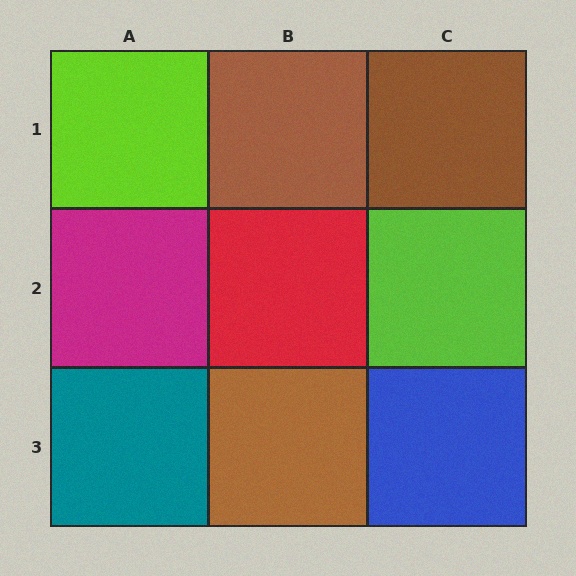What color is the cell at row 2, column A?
Magenta.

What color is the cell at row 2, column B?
Red.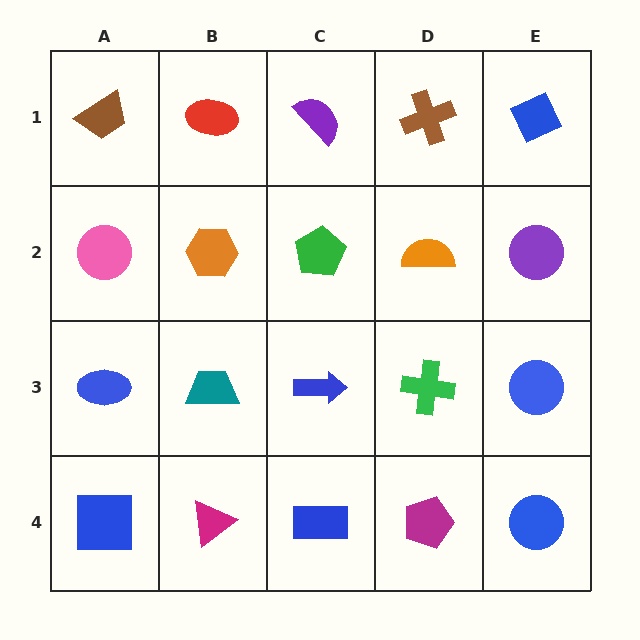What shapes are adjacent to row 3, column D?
An orange semicircle (row 2, column D), a magenta pentagon (row 4, column D), a blue arrow (row 3, column C), a blue circle (row 3, column E).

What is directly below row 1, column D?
An orange semicircle.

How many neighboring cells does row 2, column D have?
4.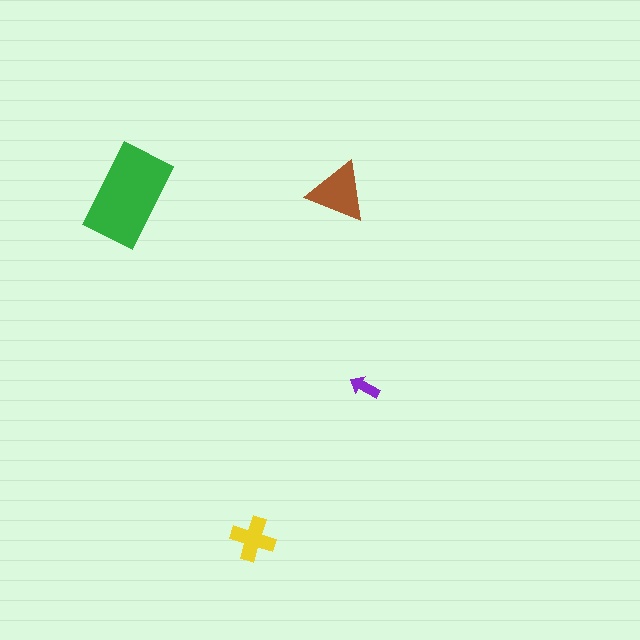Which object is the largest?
The green rectangle.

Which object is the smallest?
The purple arrow.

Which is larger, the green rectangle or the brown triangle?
The green rectangle.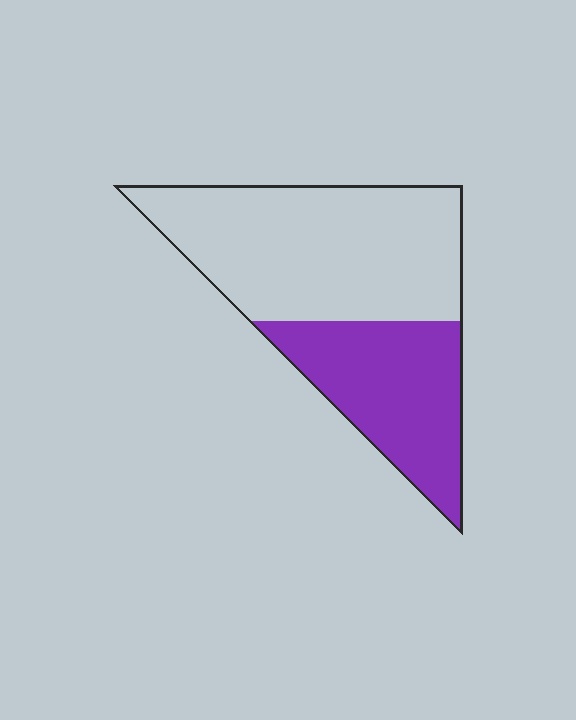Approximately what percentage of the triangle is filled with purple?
Approximately 35%.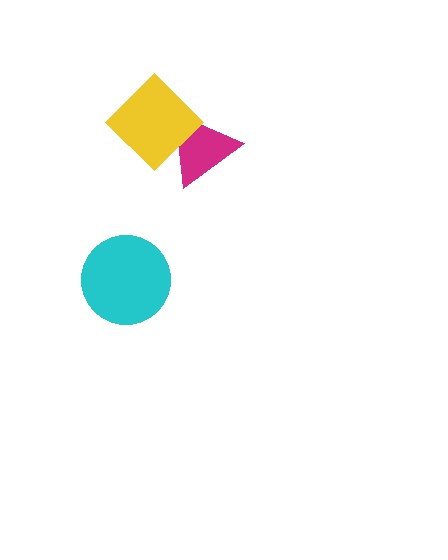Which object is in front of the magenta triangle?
The yellow diamond is in front of the magenta triangle.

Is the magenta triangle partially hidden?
Yes, it is partially covered by another shape.